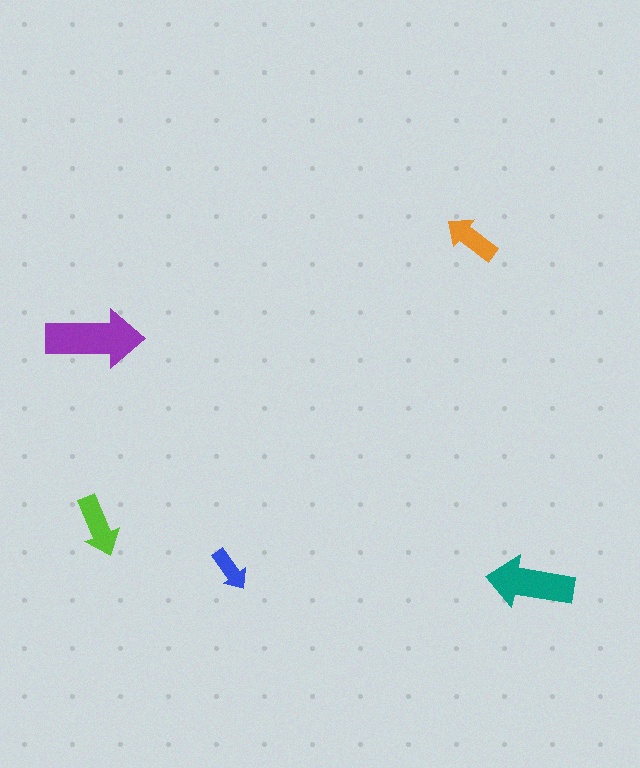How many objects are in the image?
There are 5 objects in the image.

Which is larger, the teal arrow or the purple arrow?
The purple one.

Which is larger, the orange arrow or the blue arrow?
The orange one.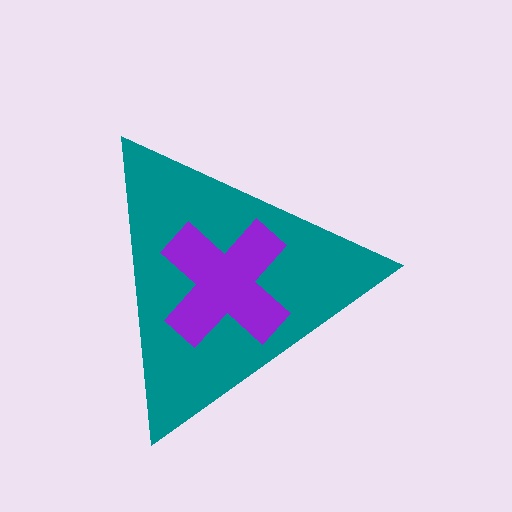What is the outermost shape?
The teal triangle.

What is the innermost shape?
The purple cross.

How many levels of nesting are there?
2.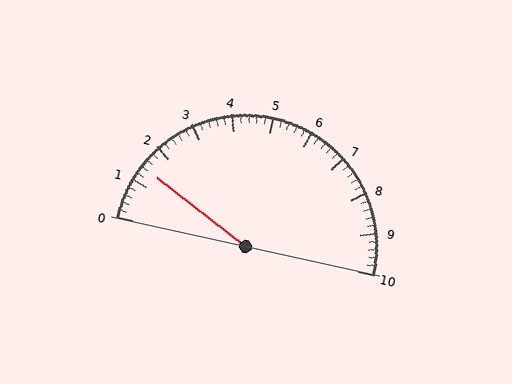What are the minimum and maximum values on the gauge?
The gauge ranges from 0 to 10.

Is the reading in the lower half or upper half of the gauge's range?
The reading is in the lower half of the range (0 to 10).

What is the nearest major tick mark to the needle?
The nearest major tick mark is 1.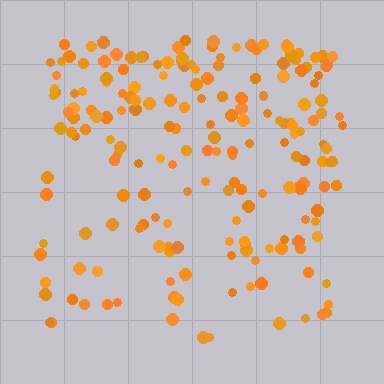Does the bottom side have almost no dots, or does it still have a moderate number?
Still a moderate number, just noticeably fewer than the top.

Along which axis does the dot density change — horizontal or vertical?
Vertical.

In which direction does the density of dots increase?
From bottom to top, with the top side densest.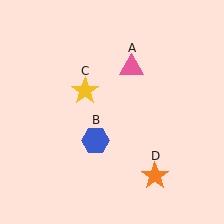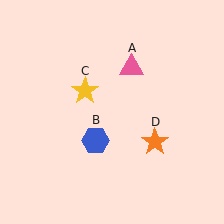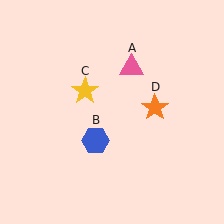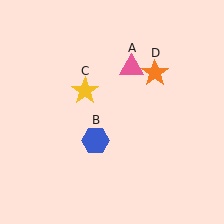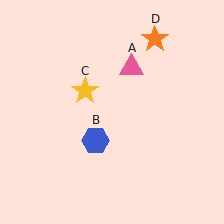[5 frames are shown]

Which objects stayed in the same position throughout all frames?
Pink triangle (object A) and blue hexagon (object B) and yellow star (object C) remained stationary.